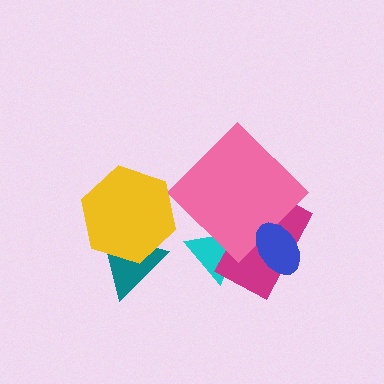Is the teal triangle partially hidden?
Yes, it is partially covered by another shape.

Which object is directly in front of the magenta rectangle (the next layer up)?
The pink diamond is directly in front of the magenta rectangle.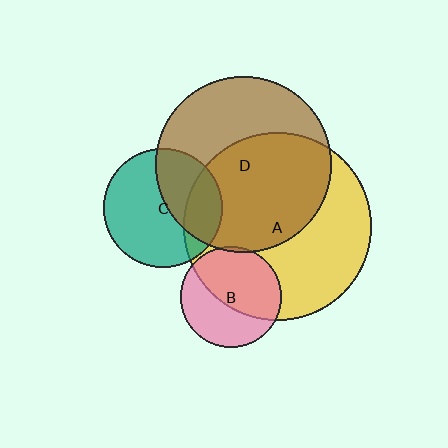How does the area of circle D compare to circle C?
Approximately 2.2 times.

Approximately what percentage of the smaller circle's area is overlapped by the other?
Approximately 55%.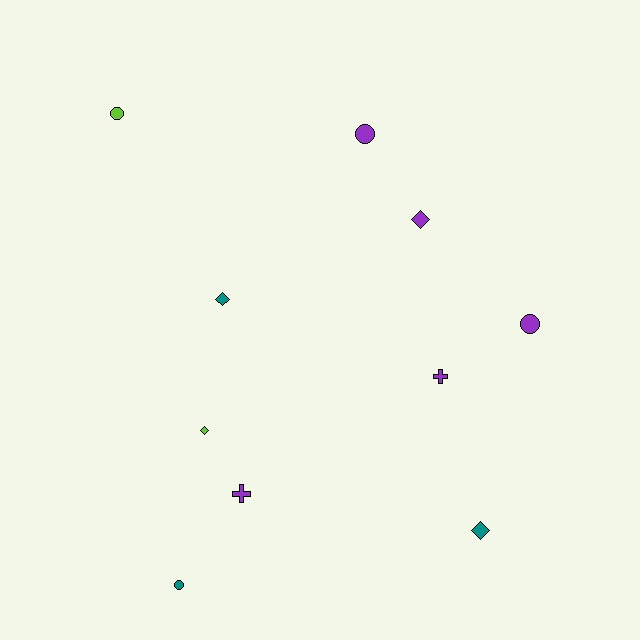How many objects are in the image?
There are 10 objects.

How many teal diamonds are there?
There are 2 teal diamonds.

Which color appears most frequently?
Purple, with 5 objects.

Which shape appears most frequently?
Circle, with 4 objects.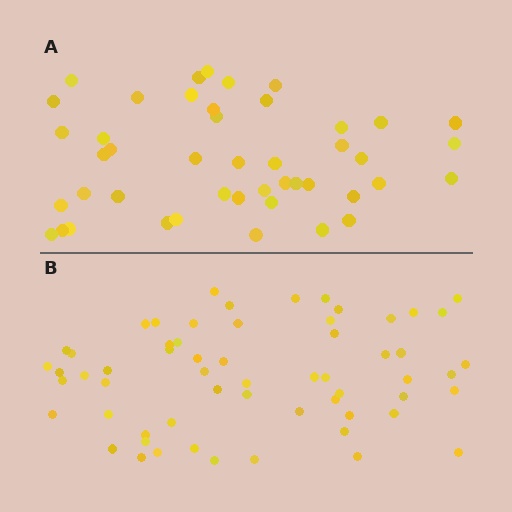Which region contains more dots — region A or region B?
Region B (the bottom region) has more dots.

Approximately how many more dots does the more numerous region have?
Region B has approximately 15 more dots than region A.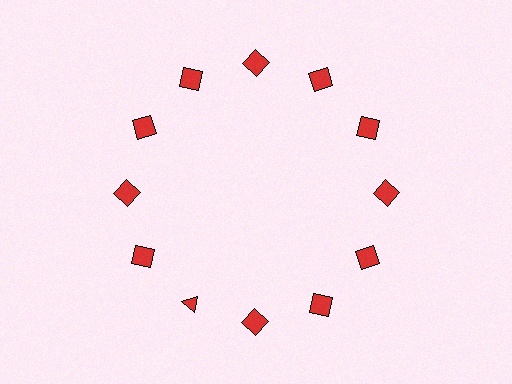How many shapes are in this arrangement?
There are 12 shapes arranged in a ring pattern.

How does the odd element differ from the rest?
It has a different shape: triangle instead of square.